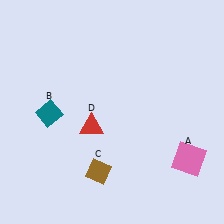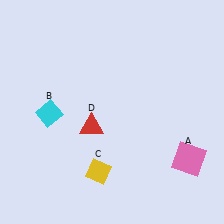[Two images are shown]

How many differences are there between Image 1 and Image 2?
There are 2 differences between the two images.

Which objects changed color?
B changed from teal to cyan. C changed from brown to yellow.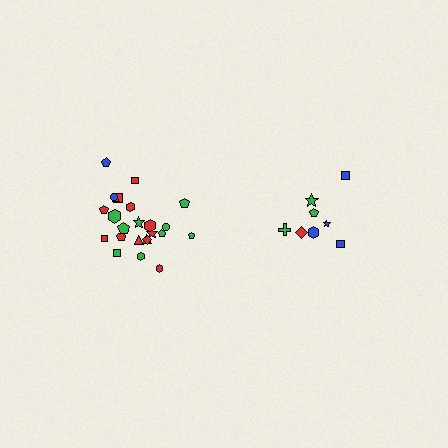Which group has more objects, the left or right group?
The left group.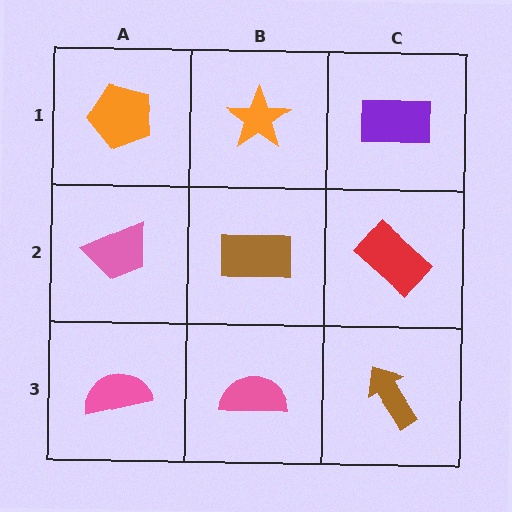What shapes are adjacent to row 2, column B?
An orange star (row 1, column B), a pink semicircle (row 3, column B), a pink trapezoid (row 2, column A), a red rectangle (row 2, column C).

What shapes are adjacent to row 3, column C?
A red rectangle (row 2, column C), a pink semicircle (row 3, column B).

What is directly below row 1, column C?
A red rectangle.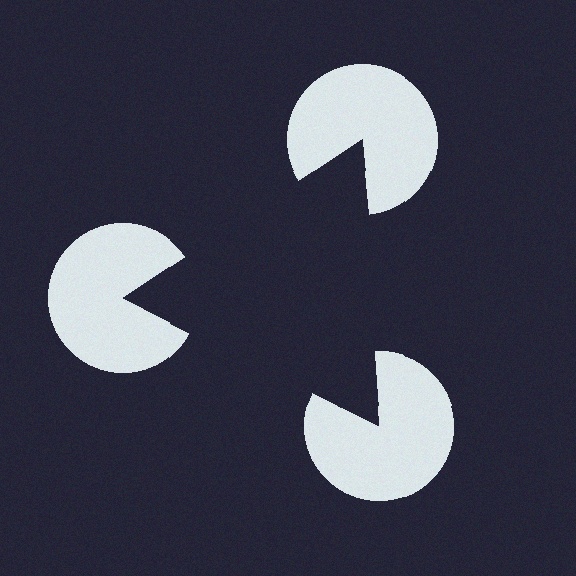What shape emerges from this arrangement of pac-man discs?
An illusory triangle — its edges are inferred from the aligned wedge cuts in the pac-man discs, not physically drawn.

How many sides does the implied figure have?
3 sides.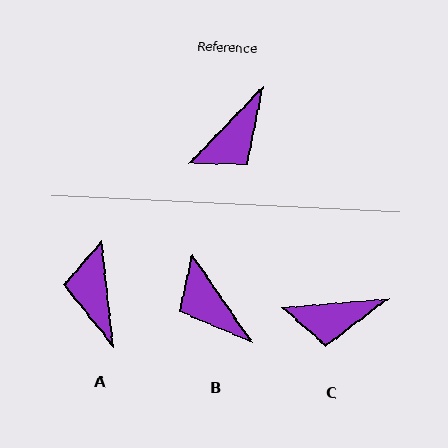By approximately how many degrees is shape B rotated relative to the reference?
Approximately 101 degrees clockwise.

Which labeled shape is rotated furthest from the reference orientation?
A, about 129 degrees away.